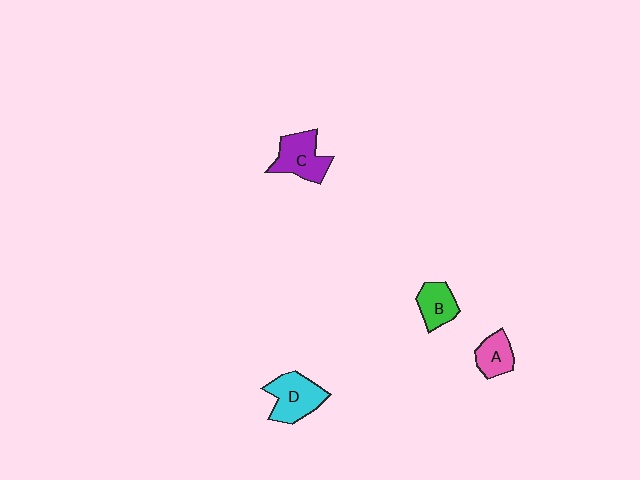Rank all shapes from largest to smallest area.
From largest to smallest: D (cyan), C (purple), B (green), A (pink).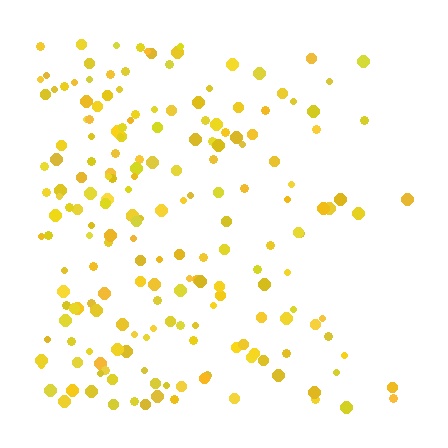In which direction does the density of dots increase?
From right to left, with the left side densest.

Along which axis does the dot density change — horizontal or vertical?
Horizontal.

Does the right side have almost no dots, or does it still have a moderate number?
Still a moderate number, just noticeably fewer than the left.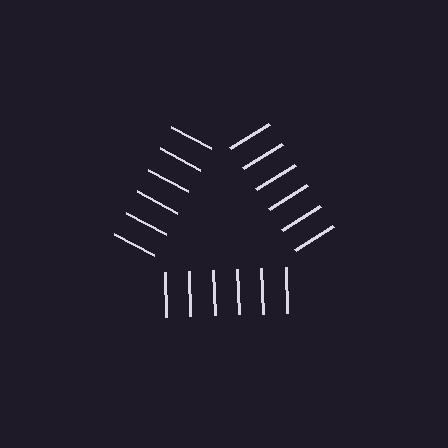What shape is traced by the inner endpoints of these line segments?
An illusory triangle — the line segments terminate on its edges but no continuous stroke is drawn.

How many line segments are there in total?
18 — 6 along each of the 3 edges.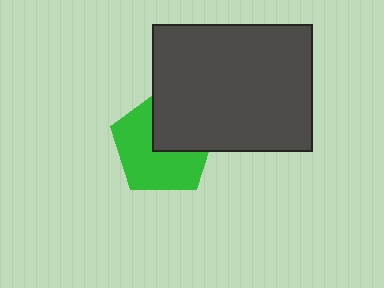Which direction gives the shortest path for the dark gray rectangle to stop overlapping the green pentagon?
Moving toward the upper-right gives the shortest separation.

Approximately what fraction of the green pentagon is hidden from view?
Roughly 40% of the green pentagon is hidden behind the dark gray rectangle.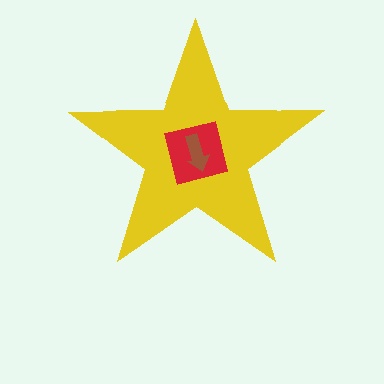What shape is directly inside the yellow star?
The red square.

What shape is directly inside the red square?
The brown arrow.